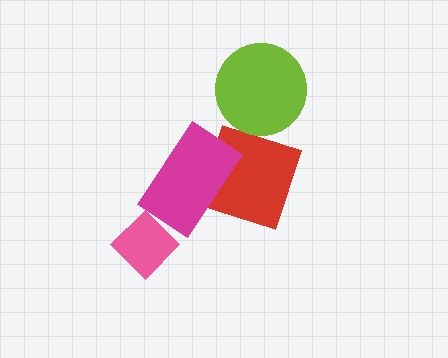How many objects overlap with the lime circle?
0 objects overlap with the lime circle.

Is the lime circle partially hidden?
No, no other shape covers it.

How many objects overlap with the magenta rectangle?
1 object overlaps with the magenta rectangle.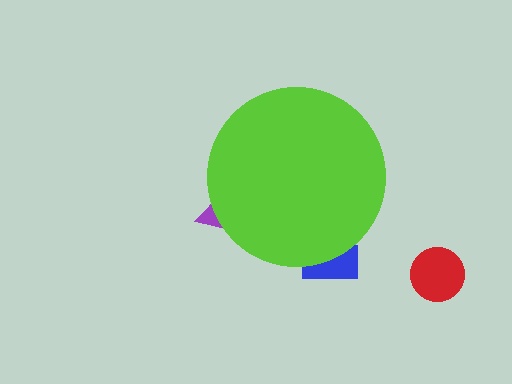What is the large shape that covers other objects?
A lime circle.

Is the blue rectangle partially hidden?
Yes, the blue rectangle is partially hidden behind the lime circle.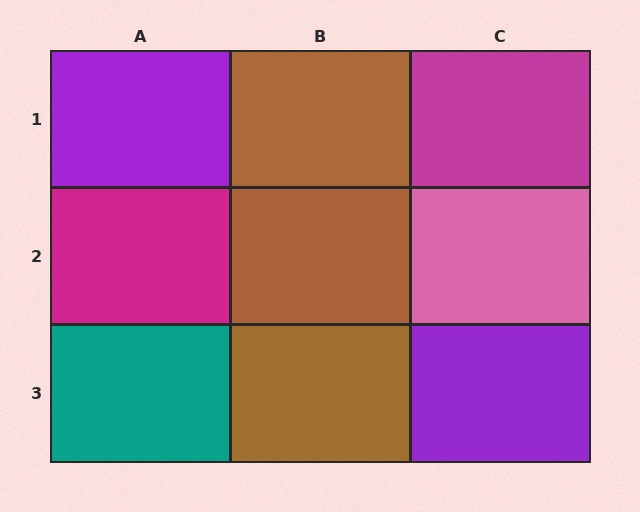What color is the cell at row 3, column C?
Purple.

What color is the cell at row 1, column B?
Brown.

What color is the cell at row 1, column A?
Purple.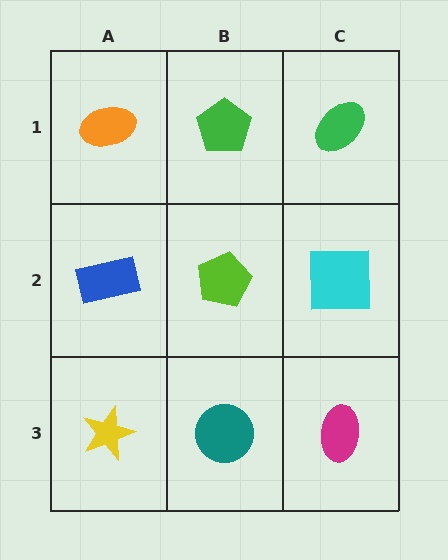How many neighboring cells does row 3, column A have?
2.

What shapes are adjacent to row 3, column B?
A lime pentagon (row 2, column B), a yellow star (row 3, column A), a magenta ellipse (row 3, column C).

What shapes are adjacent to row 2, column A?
An orange ellipse (row 1, column A), a yellow star (row 3, column A), a lime pentagon (row 2, column B).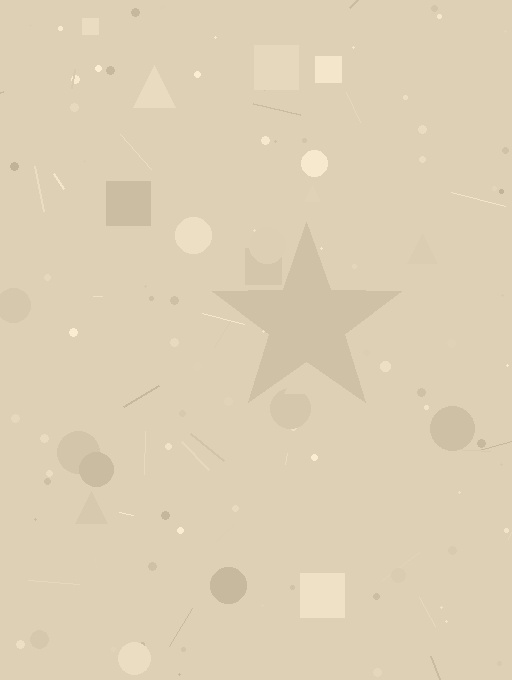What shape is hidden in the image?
A star is hidden in the image.